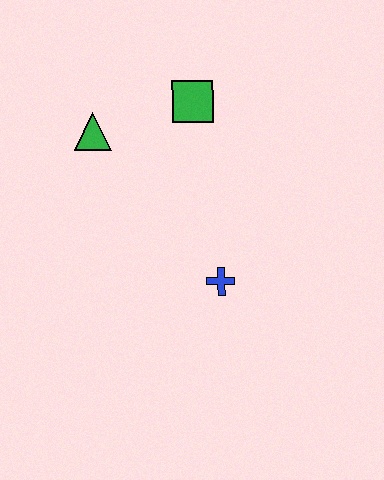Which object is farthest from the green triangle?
The blue cross is farthest from the green triangle.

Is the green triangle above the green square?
No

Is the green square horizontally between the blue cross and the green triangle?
Yes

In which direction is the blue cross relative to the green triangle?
The blue cross is below the green triangle.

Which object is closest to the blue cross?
The green square is closest to the blue cross.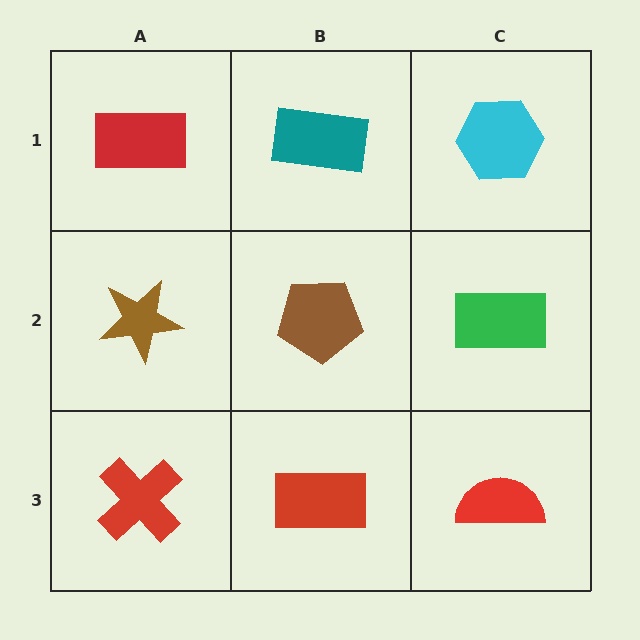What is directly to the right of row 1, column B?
A cyan hexagon.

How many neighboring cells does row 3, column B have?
3.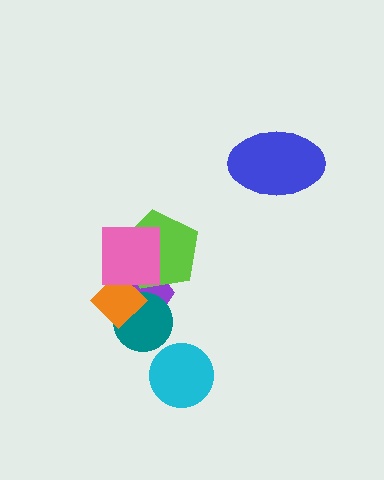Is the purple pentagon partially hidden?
Yes, it is partially covered by another shape.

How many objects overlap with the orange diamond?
3 objects overlap with the orange diamond.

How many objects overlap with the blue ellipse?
0 objects overlap with the blue ellipse.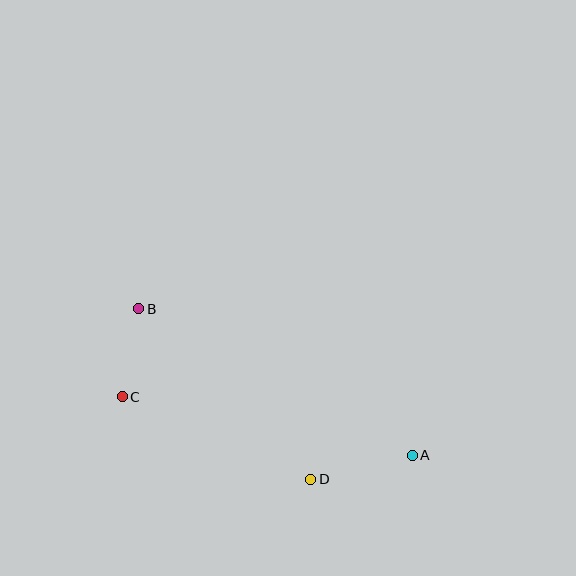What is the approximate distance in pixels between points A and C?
The distance between A and C is approximately 296 pixels.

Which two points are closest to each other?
Points B and C are closest to each other.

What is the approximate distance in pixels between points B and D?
The distance between B and D is approximately 242 pixels.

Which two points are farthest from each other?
Points A and B are farthest from each other.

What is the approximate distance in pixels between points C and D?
The distance between C and D is approximately 205 pixels.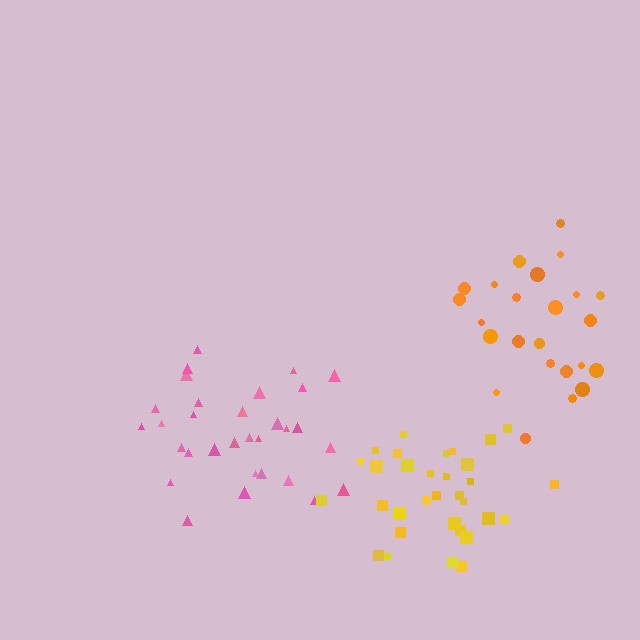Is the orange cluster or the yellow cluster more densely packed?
Yellow.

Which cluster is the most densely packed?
Yellow.